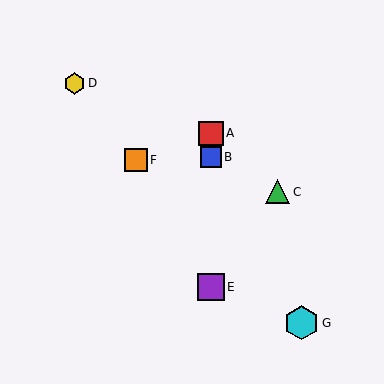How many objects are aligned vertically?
3 objects (A, B, E) are aligned vertically.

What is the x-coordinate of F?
Object F is at x≈136.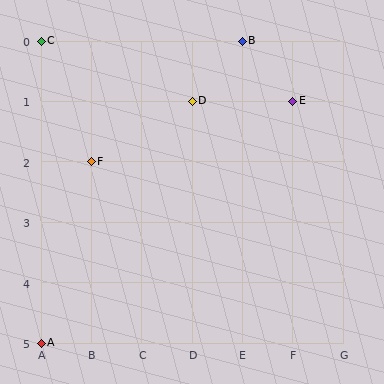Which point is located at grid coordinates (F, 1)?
Point E is at (F, 1).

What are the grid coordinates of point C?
Point C is at grid coordinates (A, 0).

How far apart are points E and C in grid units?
Points E and C are 5 columns and 1 row apart (about 5.1 grid units diagonally).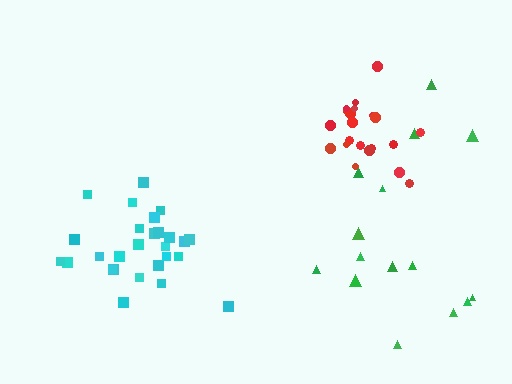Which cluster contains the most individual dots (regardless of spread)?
Cyan (27).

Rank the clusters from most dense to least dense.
red, cyan, green.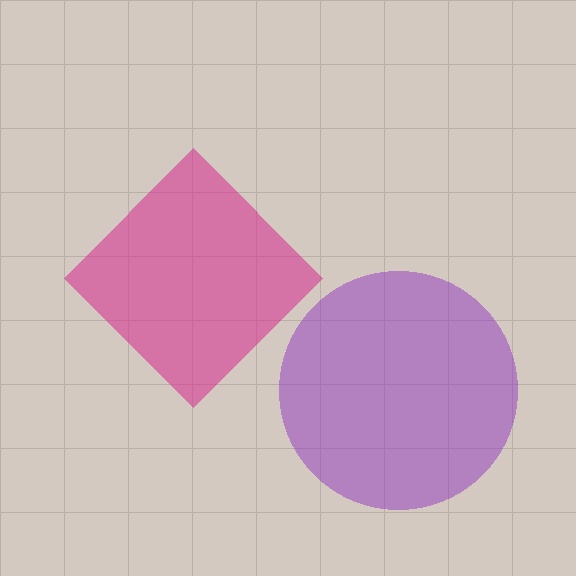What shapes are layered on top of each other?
The layered shapes are: a purple circle, a magenta diamond.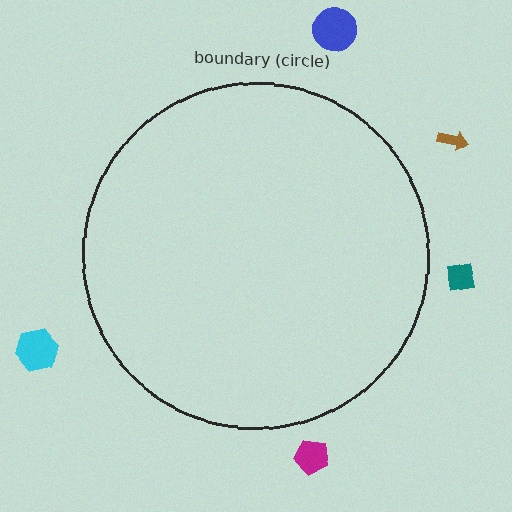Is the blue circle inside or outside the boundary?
Outside.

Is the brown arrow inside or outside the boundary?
Outside.